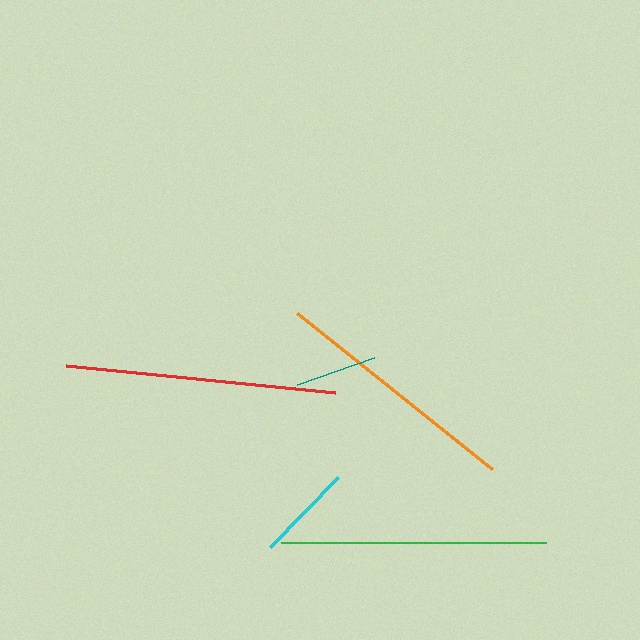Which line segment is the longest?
The red line is the longest at approximately 270 pixels.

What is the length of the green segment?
The green segment is approximately 265 pixels long.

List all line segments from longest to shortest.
From longest to shortest: red, green, orange, cyan, teal.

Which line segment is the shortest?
The teal line is the shortest at approximately 82 pixels.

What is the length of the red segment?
The red segment is approximately 270 pixels long.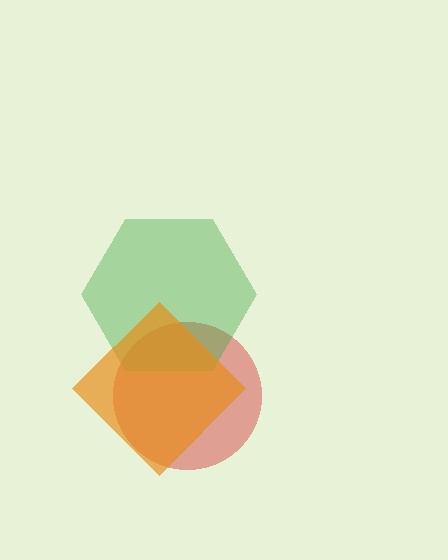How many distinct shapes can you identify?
There are 3 distinct shapes: a red circle, a green hexagon, an orange diamond.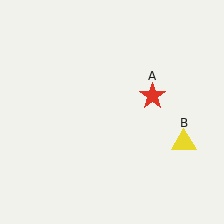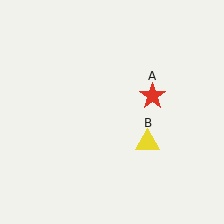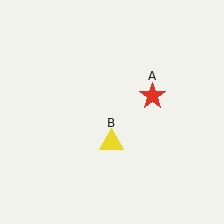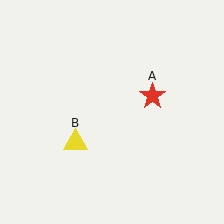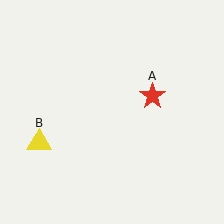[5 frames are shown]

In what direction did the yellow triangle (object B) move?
The yellow triangle (object B) moved left.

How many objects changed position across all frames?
1 object changed position: yellow triangle (object B).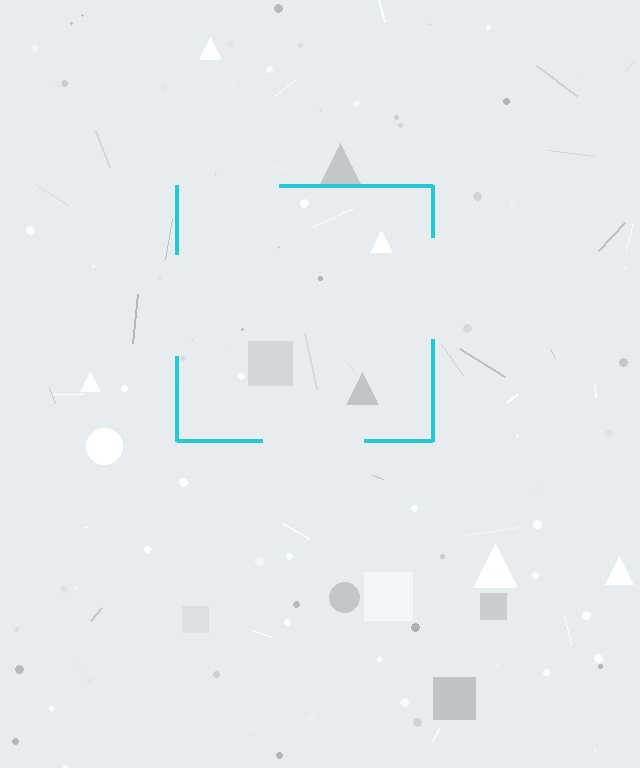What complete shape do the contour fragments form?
The contour fragments form a square.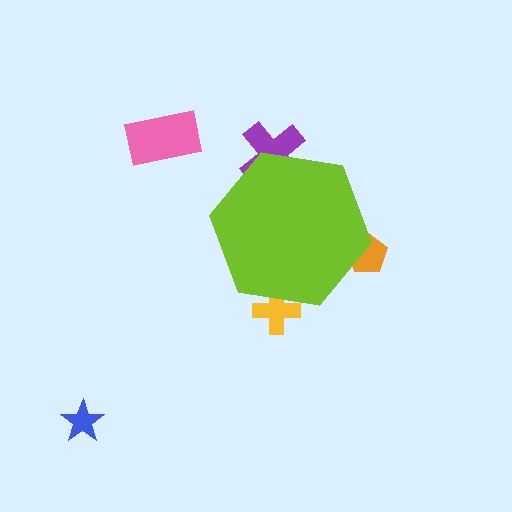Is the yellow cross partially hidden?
Yes, the yellow cross is partially hidden behind the lime hexagon.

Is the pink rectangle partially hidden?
No, the pink rectangle is fully visible.